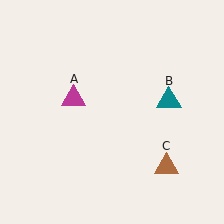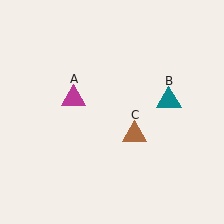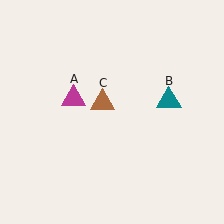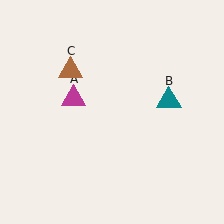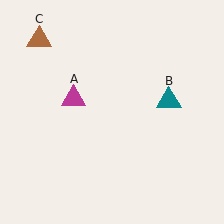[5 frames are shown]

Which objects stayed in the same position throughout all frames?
Magenta triangle (object A) and teal triangle (object B) remained stationary.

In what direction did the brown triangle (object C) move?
The brown triangle (object C) moved up and to the left.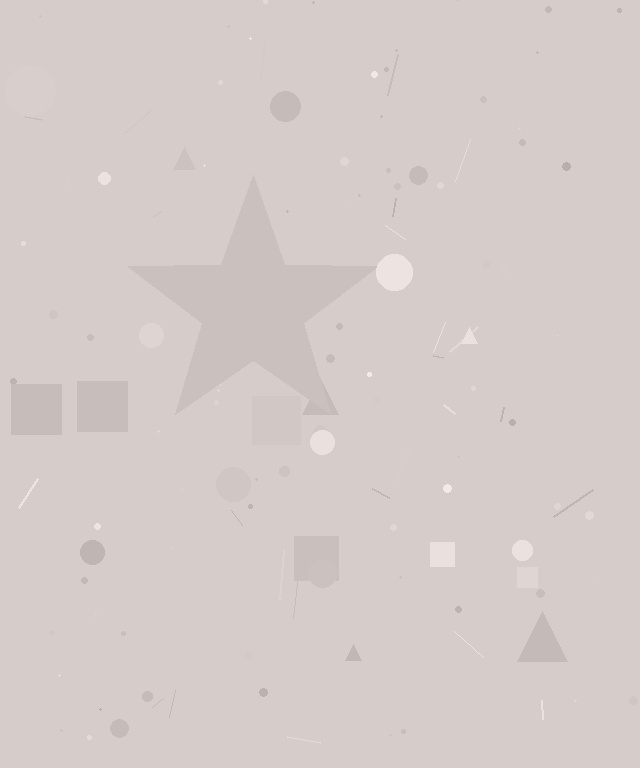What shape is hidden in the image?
A star is hidden in the image.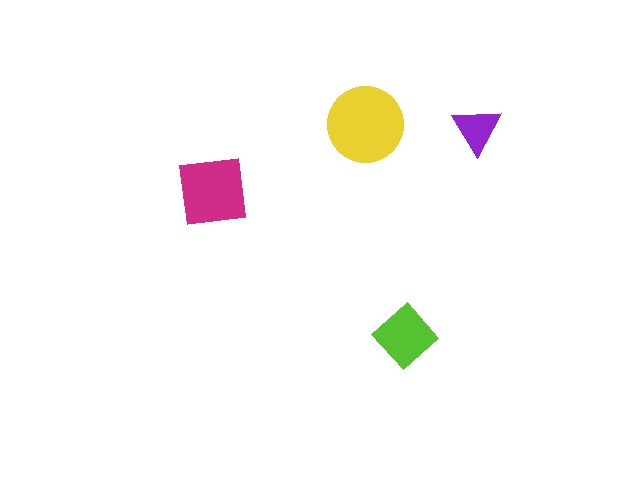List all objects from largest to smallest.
The yellow circle, the magenta square, the lime diamond, the purple triangle.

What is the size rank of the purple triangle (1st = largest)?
4th.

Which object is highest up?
The yellow circle is topmost.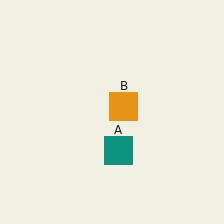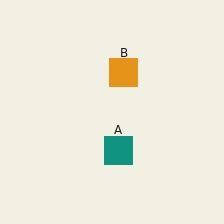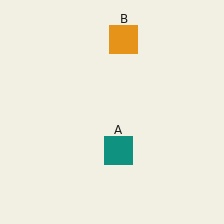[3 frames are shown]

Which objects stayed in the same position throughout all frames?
Teal square (object A) remained stationary.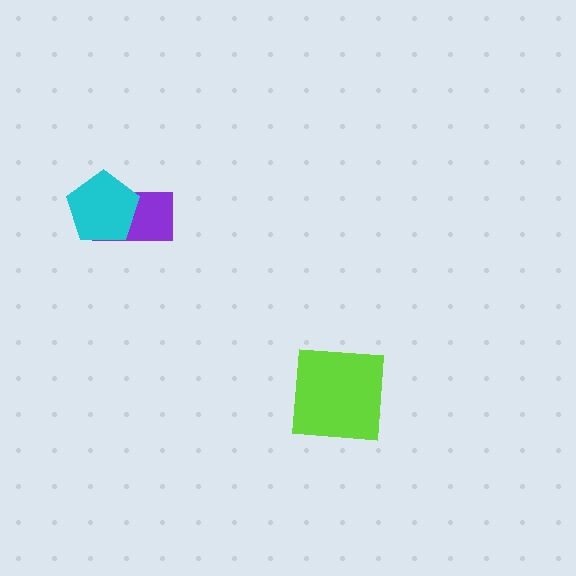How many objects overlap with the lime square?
0 objects overlap with the lime square.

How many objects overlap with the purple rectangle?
1 object overlaps with the purple rectangle.